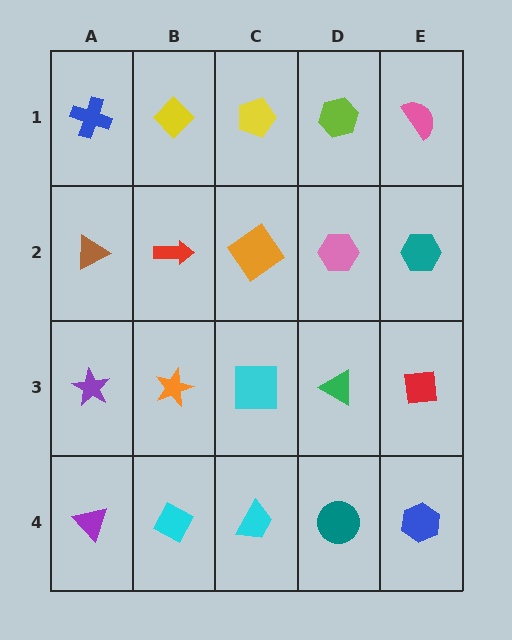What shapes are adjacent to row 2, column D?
A lime hexagon (row 1, column D), a green triangle (row 3, column D), an orange diamond (row 2, column C), a teal hexagon (row 2, column E).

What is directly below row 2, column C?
A cyan square.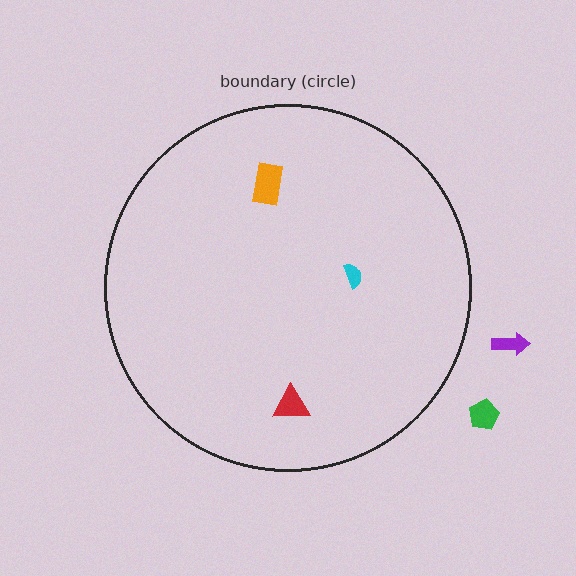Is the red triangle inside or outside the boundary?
Inside.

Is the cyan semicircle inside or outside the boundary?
Inside.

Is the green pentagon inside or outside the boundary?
Outside.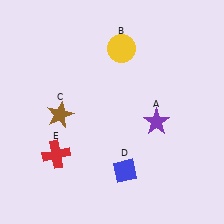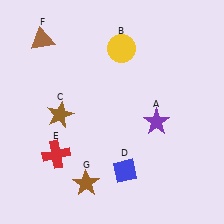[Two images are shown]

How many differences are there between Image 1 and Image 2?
There are 2 differences between the two images.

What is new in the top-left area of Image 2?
A brown triangle (F) was added in the top-left area of Image 2.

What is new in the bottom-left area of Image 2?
A brown star (G) was added in the bottom-left area of Image 2.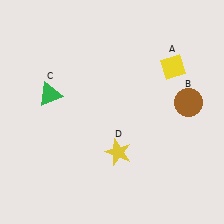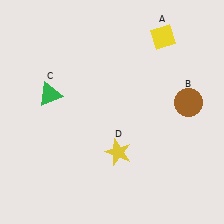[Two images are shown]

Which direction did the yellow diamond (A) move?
The yellow diamond (A) moved up.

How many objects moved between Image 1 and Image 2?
1 object moved between the two images.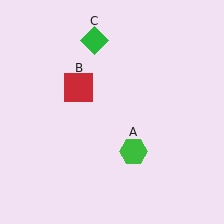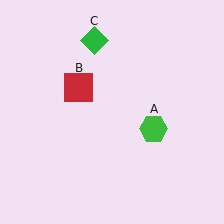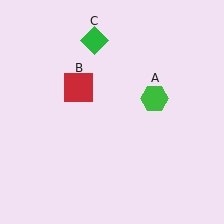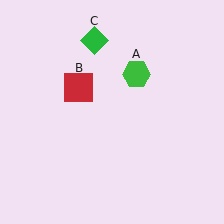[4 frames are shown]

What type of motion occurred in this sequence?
The green hexagon (object A) rotated counterclockwise around the center of the scene.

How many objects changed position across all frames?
1 object changed position: green hexagon (object A).